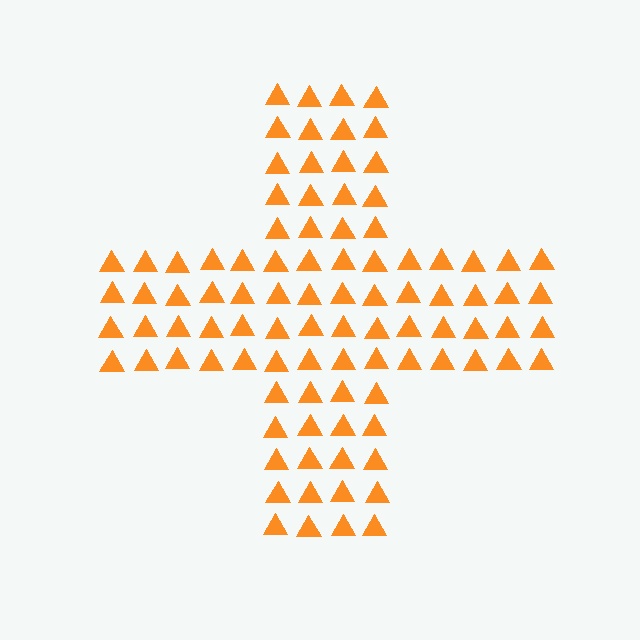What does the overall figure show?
The overall figure shows a cross.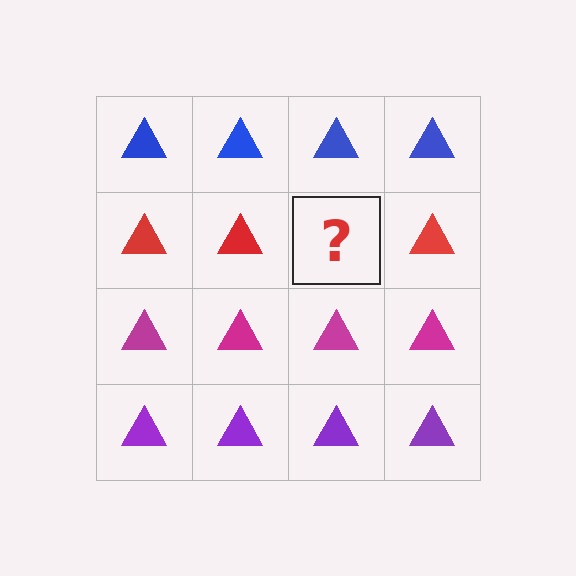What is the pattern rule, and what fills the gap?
The rule is that each row has a consistent color. The gap should be filled with a red triangle.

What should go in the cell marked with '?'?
The missing cell should contain a red triangle.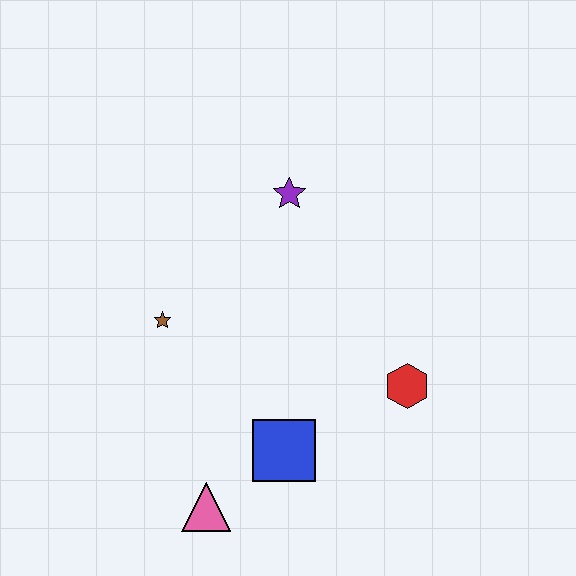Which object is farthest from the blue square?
The purple star is farthest from the blue square.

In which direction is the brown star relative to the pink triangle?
The brown star is above the pink triangle.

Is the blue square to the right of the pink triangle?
Yes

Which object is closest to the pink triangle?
The blue square is closest to the pink triangle.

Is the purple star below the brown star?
No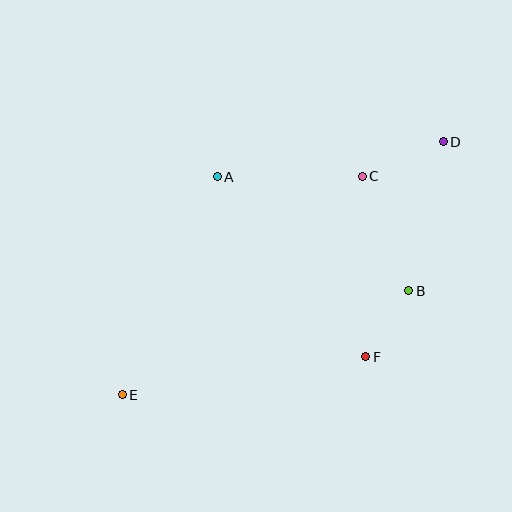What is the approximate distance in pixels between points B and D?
The distance between B and D is approximately 153 pixels.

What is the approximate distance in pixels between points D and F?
The distance between D and F is approximately 229 pixels.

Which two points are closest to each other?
Points B and F are closest to each other.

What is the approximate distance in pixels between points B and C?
The distance between B and C is approximately 124 pixels.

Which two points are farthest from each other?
Points D and E are farthest from each other.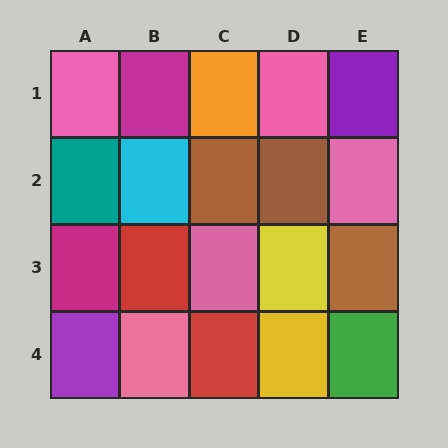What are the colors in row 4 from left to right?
Purple, pink, red, yellow, green.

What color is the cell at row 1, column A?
Pink.